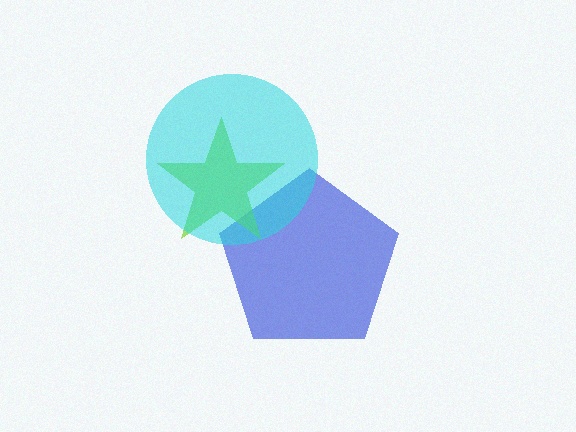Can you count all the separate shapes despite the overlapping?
Yes, there are 3 separate shapes.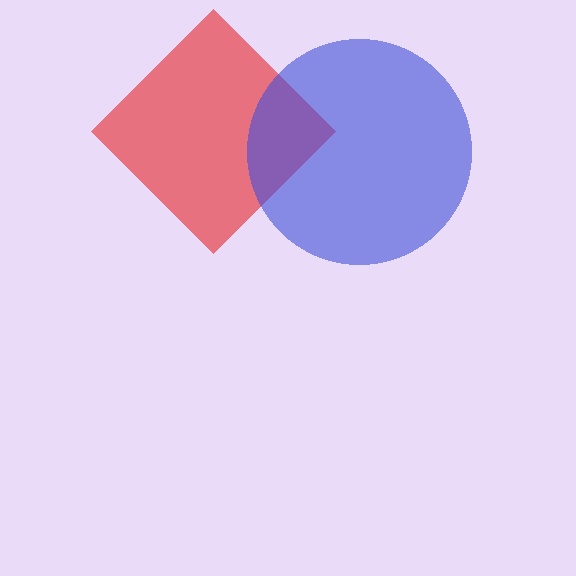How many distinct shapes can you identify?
There are 2 distinct shapes: a red diamond, a blue circle.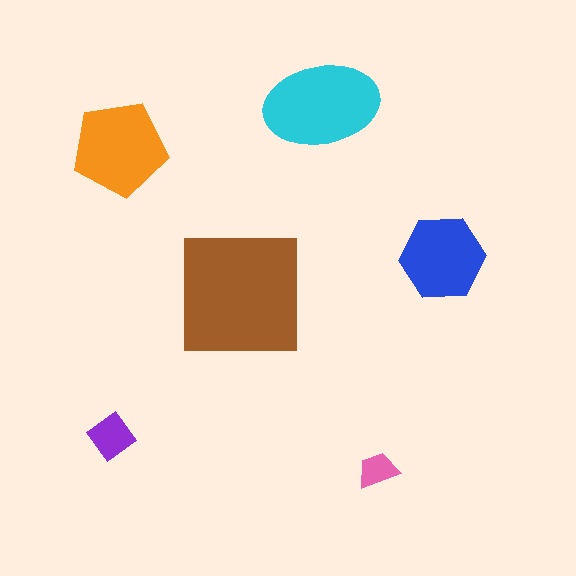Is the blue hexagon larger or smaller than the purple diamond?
Larger.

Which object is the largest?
The brown square.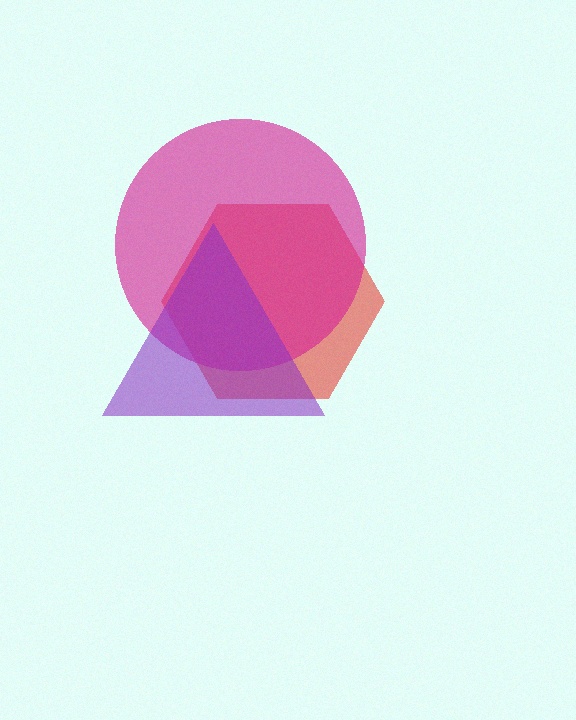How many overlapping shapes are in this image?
There are 3 overlapping shapes in the image.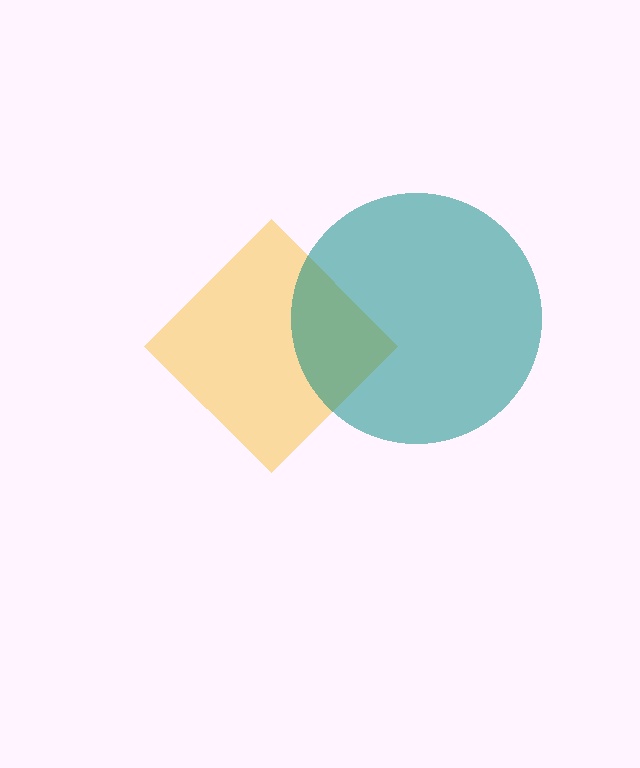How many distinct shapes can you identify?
There are 2 distinct shapes: a yellow diamond, a teal circle.